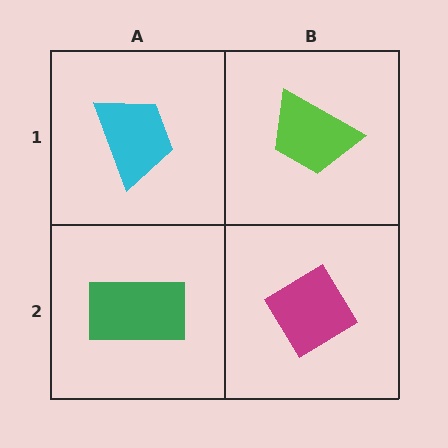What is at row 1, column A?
A cyan trapezoid.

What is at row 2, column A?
A green rectangle.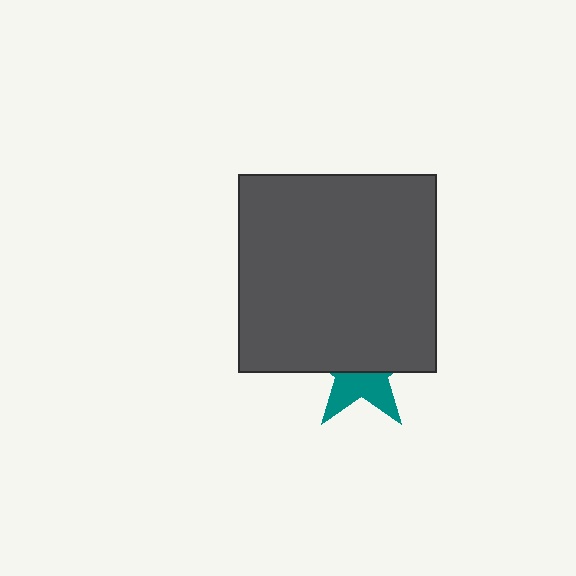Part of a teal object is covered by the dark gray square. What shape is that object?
It is a star.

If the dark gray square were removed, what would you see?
You would see the complete teal star.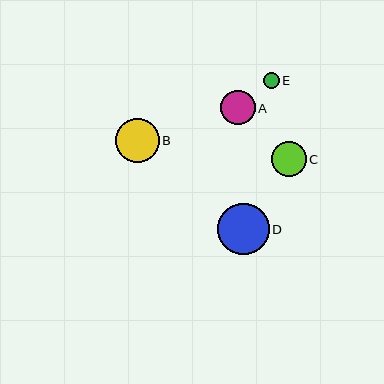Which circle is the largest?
Circle D is the largest with a size of approximately 51 pixels.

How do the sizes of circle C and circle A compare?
Circle C and circle A are approximately the same size.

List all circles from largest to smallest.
From largest to smallest: D, B, C, A, E.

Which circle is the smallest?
Circle E is the smallest with a size of approximately 16 pixels.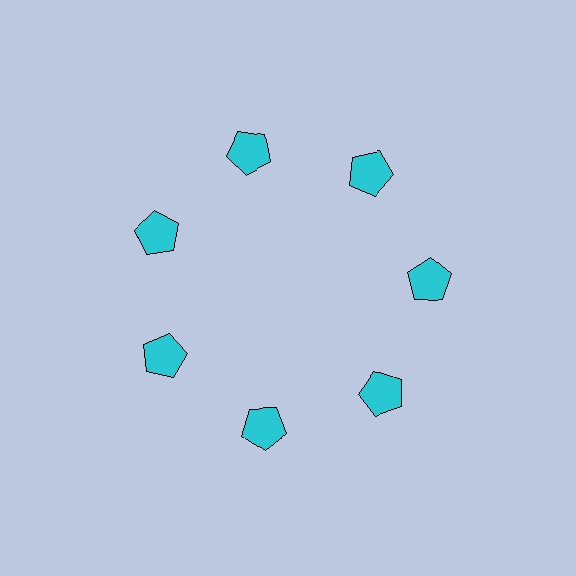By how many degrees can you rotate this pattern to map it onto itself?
The pattern maps onto itself every 51 degrees of rotation.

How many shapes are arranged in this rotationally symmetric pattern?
There are 7 shapes, arranged in 7 groups of 1.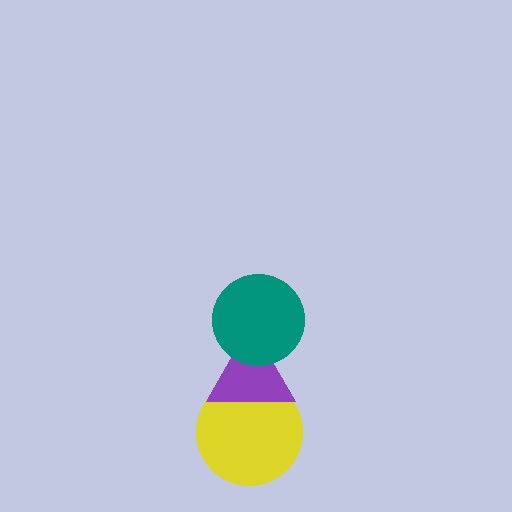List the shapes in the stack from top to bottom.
From top to bottom: the teal circle, the purple triangle, the yellow circle.